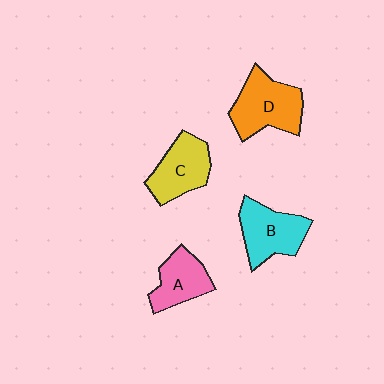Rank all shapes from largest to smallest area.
From largest to smallest: D (orange), B (cyan), C (yellow), A (pink).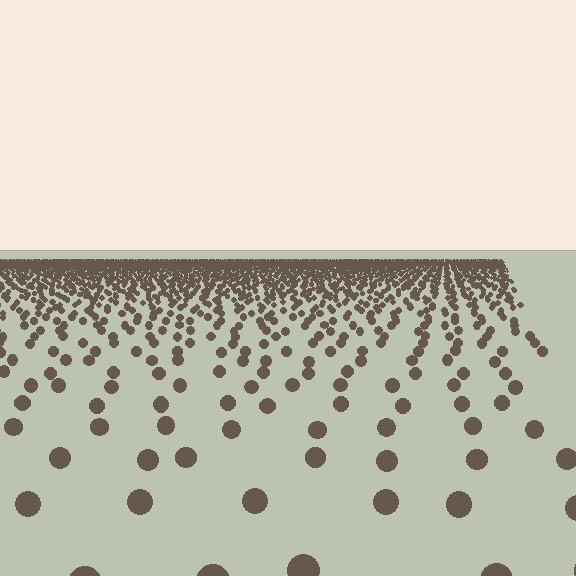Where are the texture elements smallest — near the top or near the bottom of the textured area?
Near the top.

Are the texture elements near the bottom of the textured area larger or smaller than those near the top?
Larger. Near the bottom, elements are closer to the viewer and appear at a bigger on-screen size.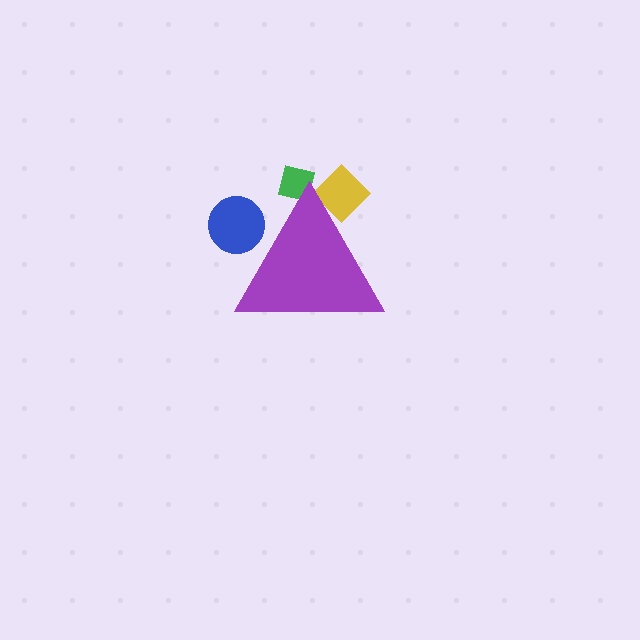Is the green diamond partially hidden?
Yes, the green diamond is partially hidden behind the purple triangle.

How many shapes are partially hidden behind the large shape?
3 shapes are partially hidden.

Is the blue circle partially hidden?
Yes, the blue circle is partially hidden behind the purple triangle.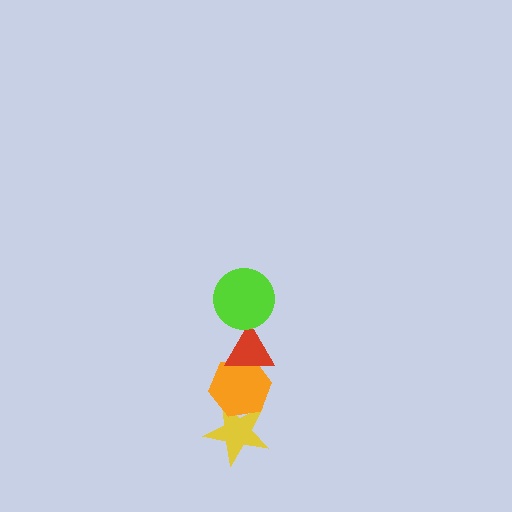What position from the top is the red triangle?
The red triangle is 2nd from the top.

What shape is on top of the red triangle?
The lime circle is on top of the red triangle.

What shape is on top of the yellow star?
The orange hexagon is on top of the yellow star.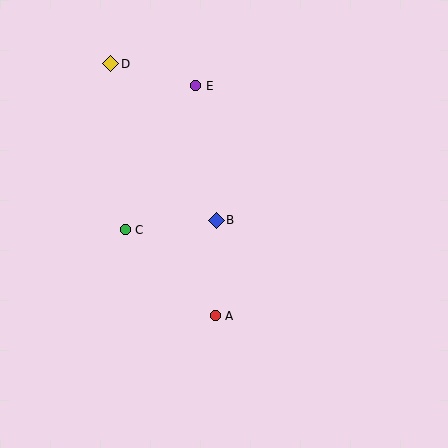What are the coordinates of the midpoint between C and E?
The midpoint between C and E is at (160, 158).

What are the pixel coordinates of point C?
Point C is at (125, 230).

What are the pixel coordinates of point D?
Point D is at (111, 64).